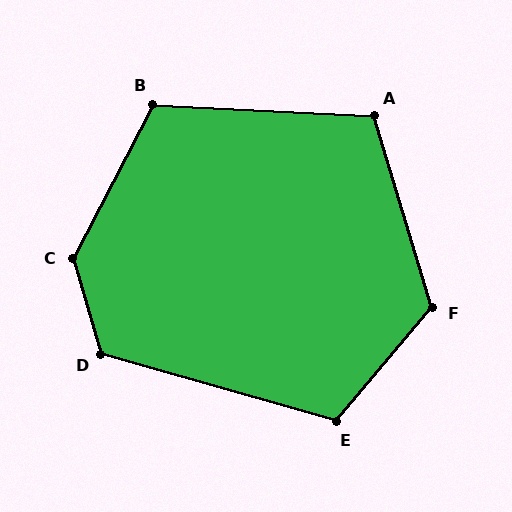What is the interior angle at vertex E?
Approximately 114 degrees (obtuse).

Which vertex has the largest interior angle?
C, at approximately 136 degrees.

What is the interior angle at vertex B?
Approximately 114 degrees (obtuse).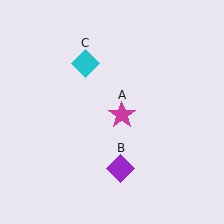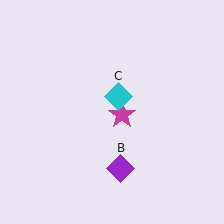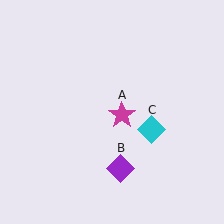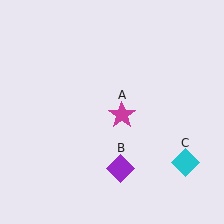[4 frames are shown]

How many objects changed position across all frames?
1 object changed position: cyan diamond (object C).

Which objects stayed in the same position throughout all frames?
Magenta star (object A) and purple diamond (object B) remained stationary.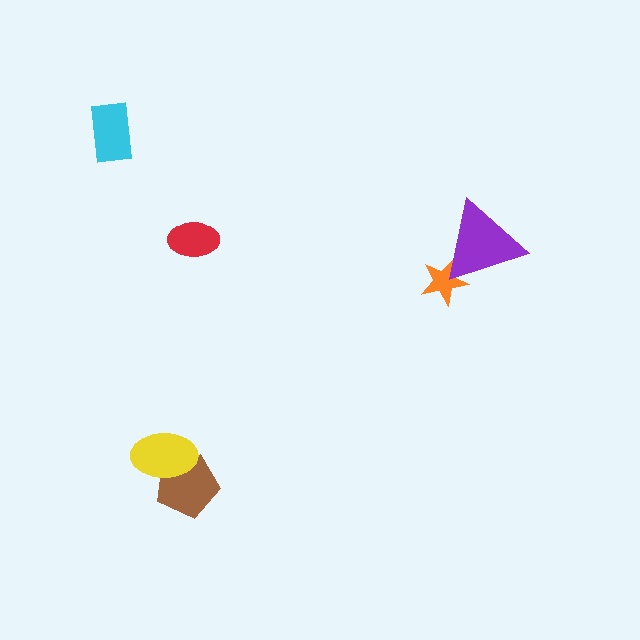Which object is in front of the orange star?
The purple triangle is in front of the orange star.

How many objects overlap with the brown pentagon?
1 object overlaps with the brown pentagon.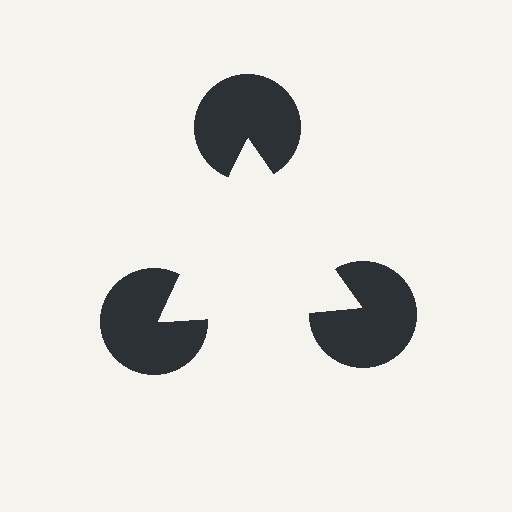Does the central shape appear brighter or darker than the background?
It typically appears slightly brighter than the background, even though no actual brightness change is drawn.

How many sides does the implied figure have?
3 sides.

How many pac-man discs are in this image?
There are 3 — one at each vertex of the illusory triangle.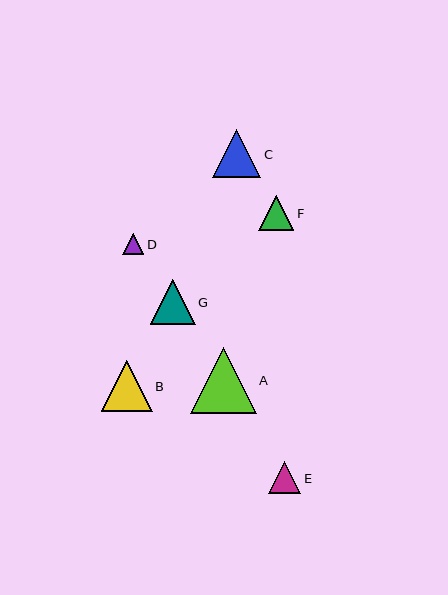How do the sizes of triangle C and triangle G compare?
Triangle C and triangle G are approximately the same size.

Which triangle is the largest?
Triangle A is the largest with a size of approximately 66 pixels.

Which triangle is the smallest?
Triangle D is the smallest with a size of approximately 21 pixels.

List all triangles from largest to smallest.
From largest to smallest: A, B, C, G, F, E, D.